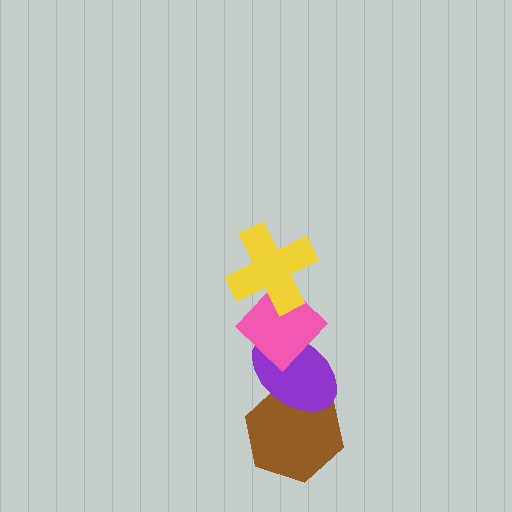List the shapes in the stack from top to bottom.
From top to bottom: the yellow cross, the pink diamond, the purple ellipse, the brown hexagon.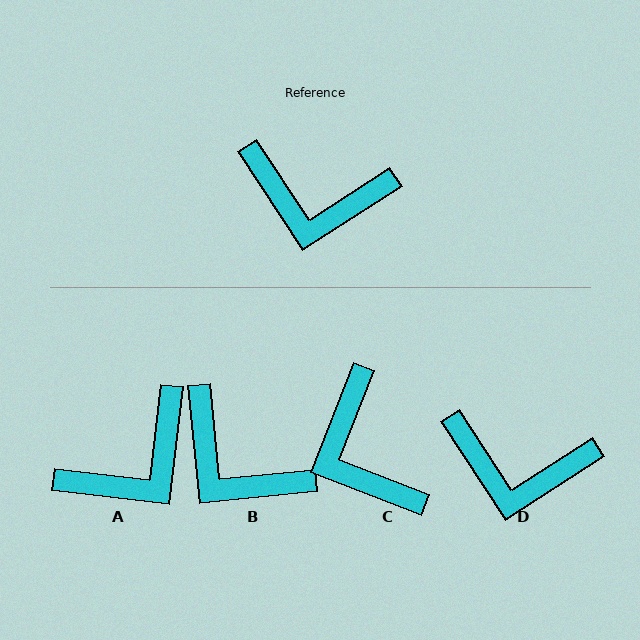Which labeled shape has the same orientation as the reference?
D.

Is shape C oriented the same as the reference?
No, it is off by about 54 degrees.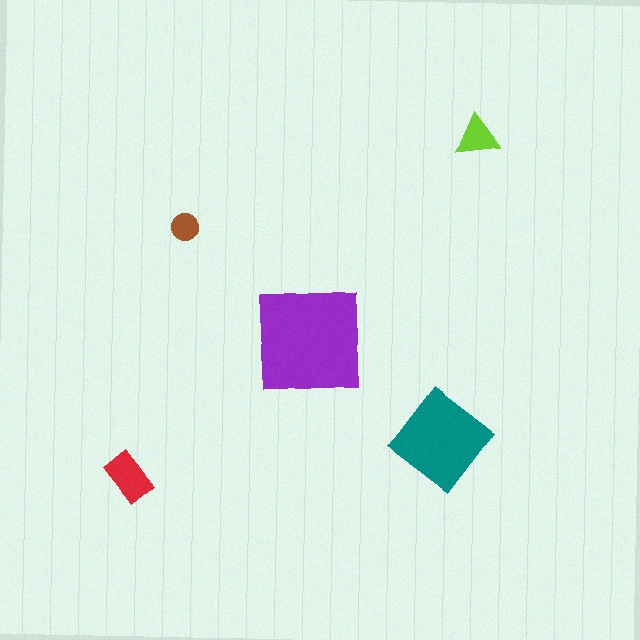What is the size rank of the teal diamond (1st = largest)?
2nd.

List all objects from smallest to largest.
The brown circle, the lime triangle, the red rectangle, the teal diamond, the purple square.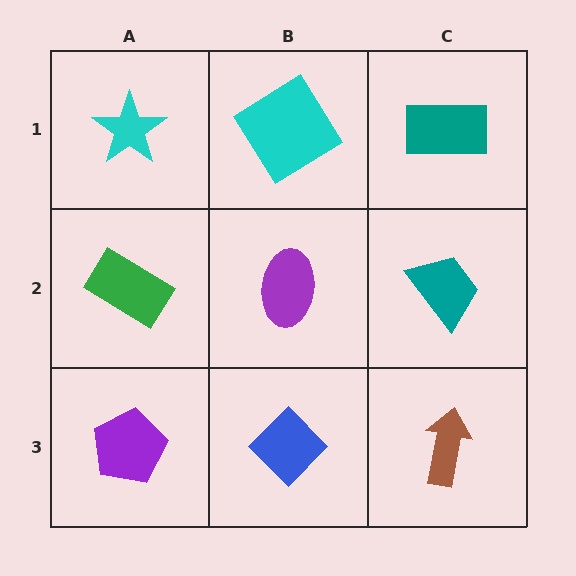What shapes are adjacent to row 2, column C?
A teal rectangle (row 1, column C), a brown arrow (row 3, column C), a purple ellipse (row 2, column B).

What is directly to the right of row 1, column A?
A cyan diamond.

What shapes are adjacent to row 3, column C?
A teal trapezoid (row 2, column C), a blue diamond (row 3, column B).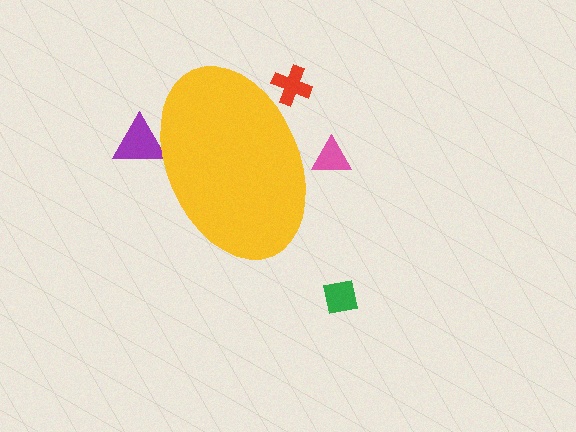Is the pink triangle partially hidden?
Yes, the pink triangle is partially hidden behind the yellow ellipse.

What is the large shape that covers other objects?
A yellow ellipse.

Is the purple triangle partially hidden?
Yes, the purple triangle is partially hidden behind the yellow ellipse.